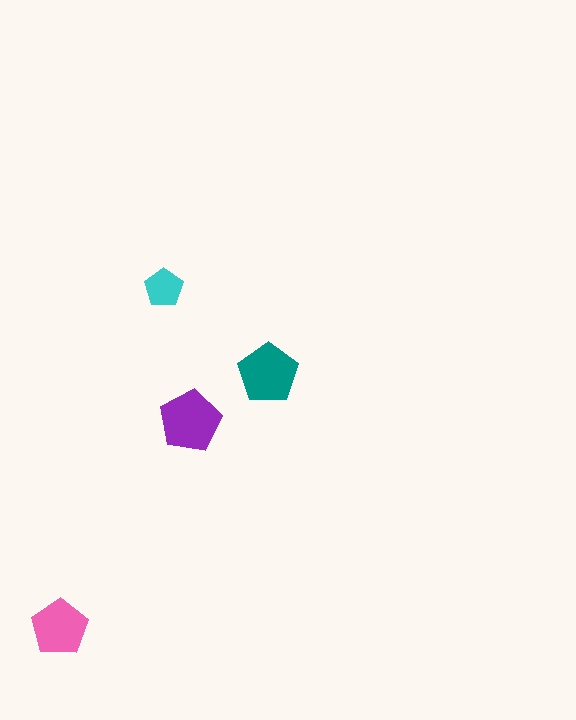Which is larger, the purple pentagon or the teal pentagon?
The purple one.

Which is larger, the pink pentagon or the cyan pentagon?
The pink one.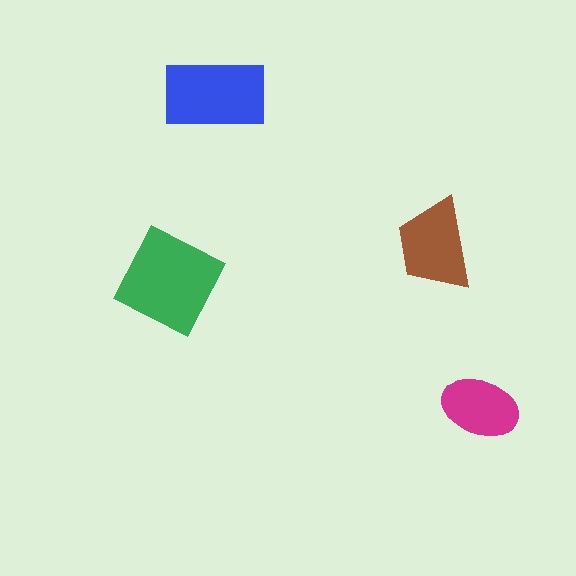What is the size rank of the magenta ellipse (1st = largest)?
4th.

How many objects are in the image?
There are 4 objects in the image.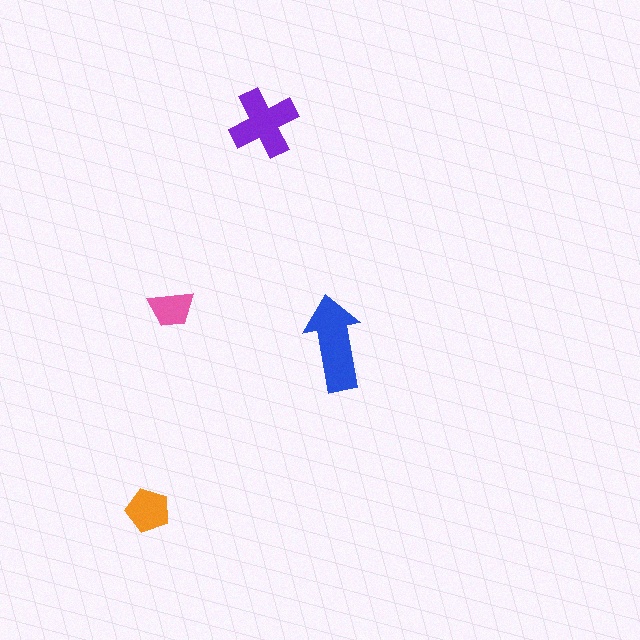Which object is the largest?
The blue arrow.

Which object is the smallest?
The pink trapezoid.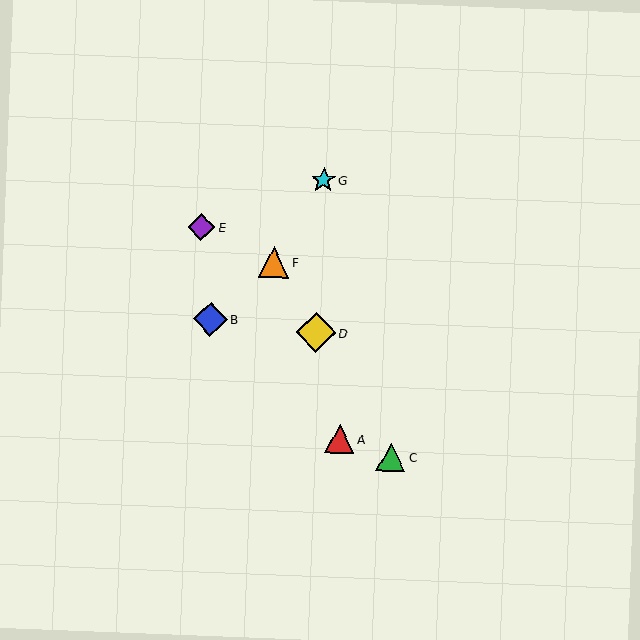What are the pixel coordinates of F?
Object F is at (274, 262).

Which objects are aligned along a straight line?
Objects C, D, F are aligned along a straight line.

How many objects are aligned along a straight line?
3 objects (C, D, F) are aligned along a straight line.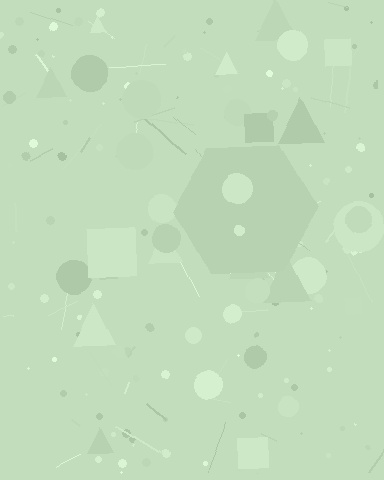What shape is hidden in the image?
A hexagon is hidden in the image.